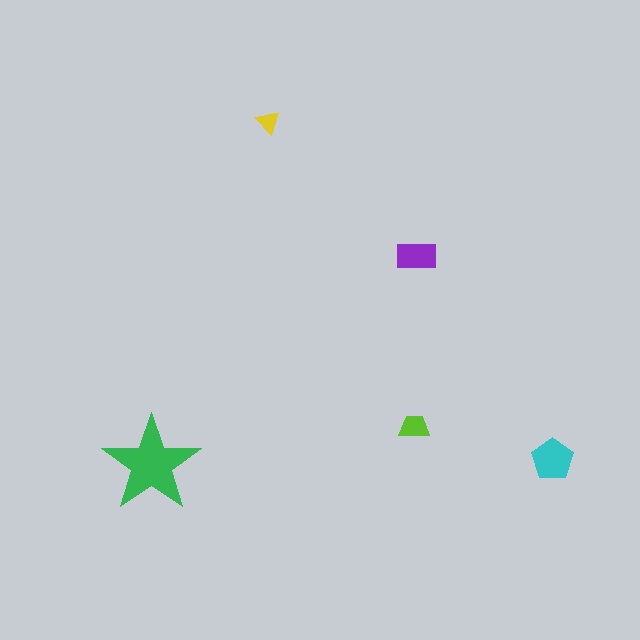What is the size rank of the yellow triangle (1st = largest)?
5th.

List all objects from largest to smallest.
The green star, the cyan pentagon, the purple rectangle, the lime trapezoid, the yellow triangle.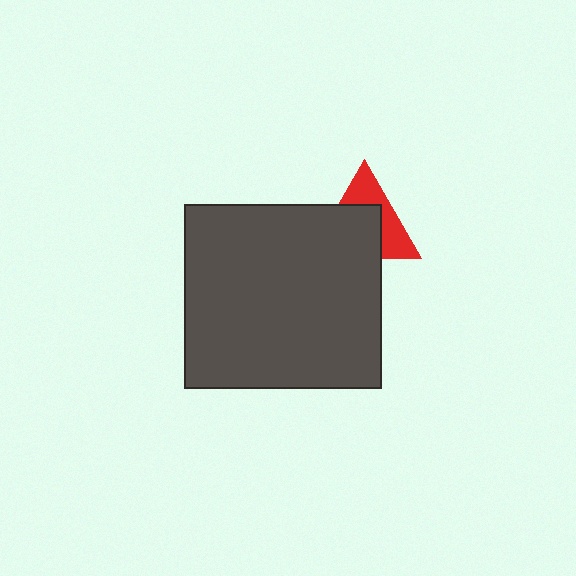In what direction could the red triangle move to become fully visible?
The red triangle could move up. That would shift it out from behind the dark gray rectangle entirely.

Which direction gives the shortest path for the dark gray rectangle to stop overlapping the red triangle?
Moving down gives the shortest separation.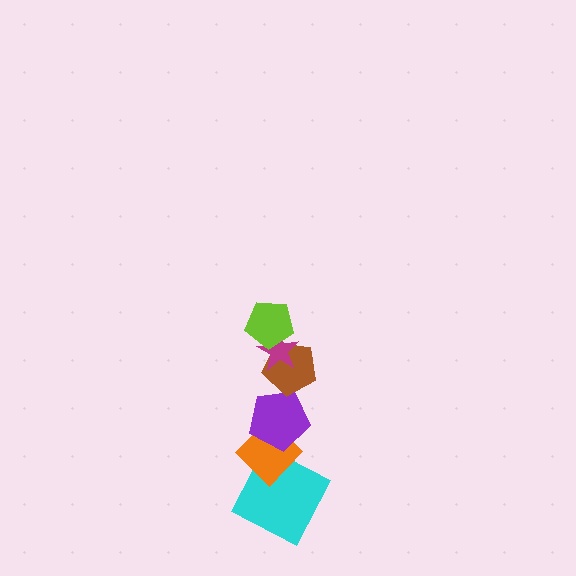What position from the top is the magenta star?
The magenta star is 2nd from the top.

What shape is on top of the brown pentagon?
The magenta star is on top of the brown pentagon.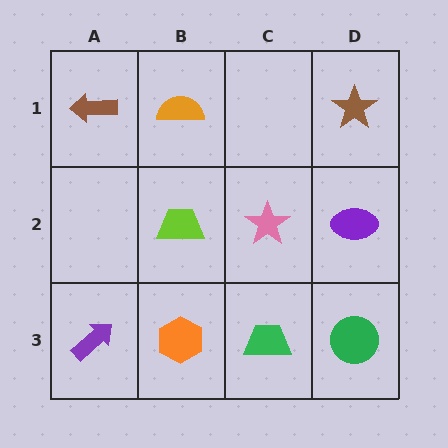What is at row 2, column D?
A purple ellipse.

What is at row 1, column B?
An orange semicircle.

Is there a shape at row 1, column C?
No, that cell is empty.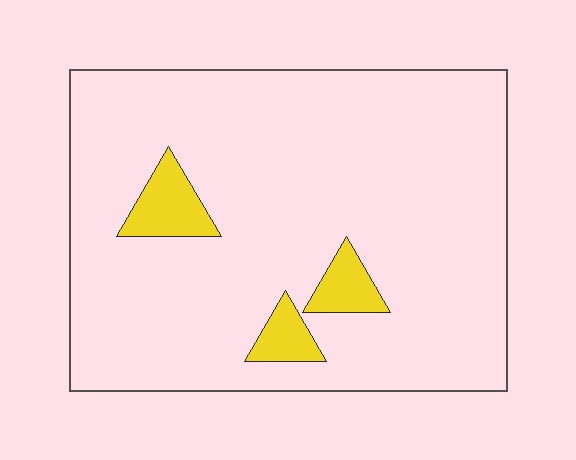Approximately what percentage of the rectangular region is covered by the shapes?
Approximately 10%.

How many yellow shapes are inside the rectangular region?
3.